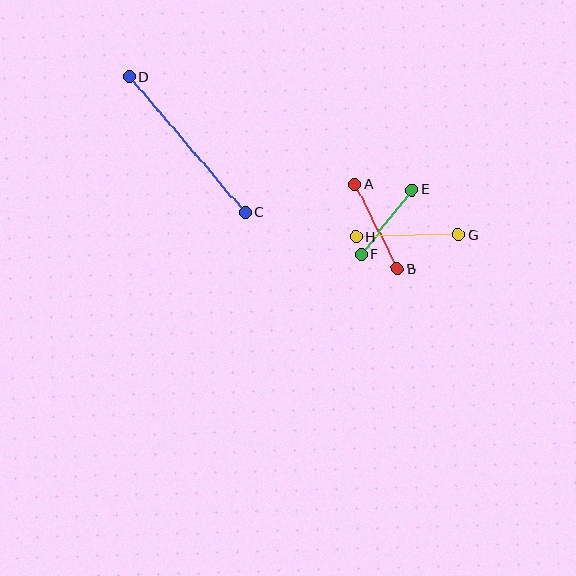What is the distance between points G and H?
The distance is approximately 102 pixels.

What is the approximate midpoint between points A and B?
The midpoint is at approximately (376, 226) pixels.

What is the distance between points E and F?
The distance is approximately 82 pixels.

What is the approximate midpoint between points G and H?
The midpoint is at approximately (407, 236) pixels.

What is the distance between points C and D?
The distance is approximately 178 pixels.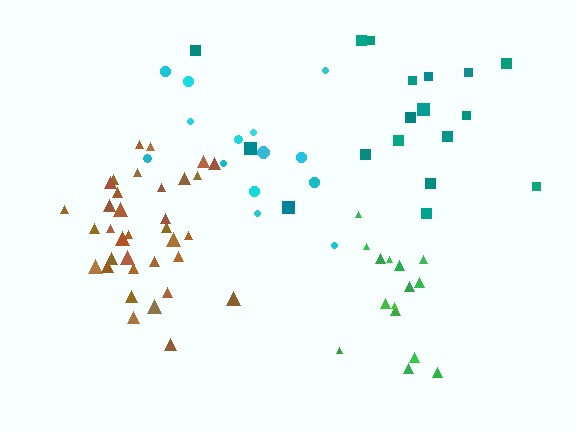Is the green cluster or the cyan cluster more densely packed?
Green.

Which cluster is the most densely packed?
Brown.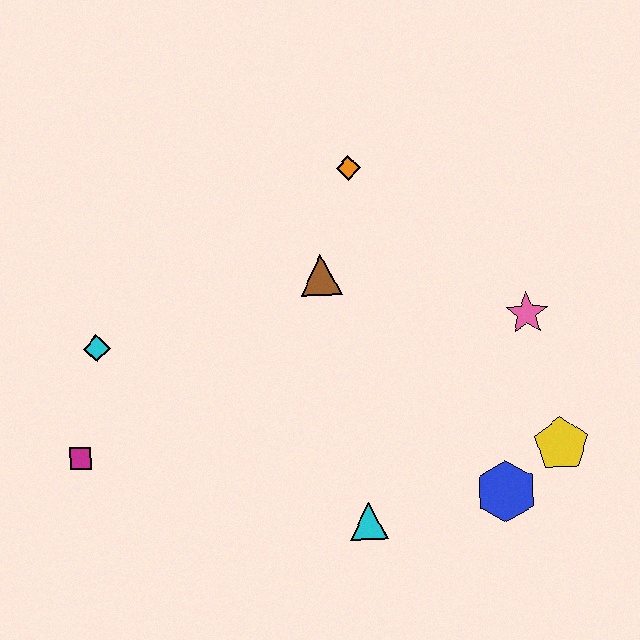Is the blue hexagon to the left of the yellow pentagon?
Yes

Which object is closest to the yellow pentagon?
The blue hexagon is closest to the yellow pentagon.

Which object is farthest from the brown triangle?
The magenta square is farthest from the brown triangle.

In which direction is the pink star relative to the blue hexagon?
The pink star is above the blue hexagon.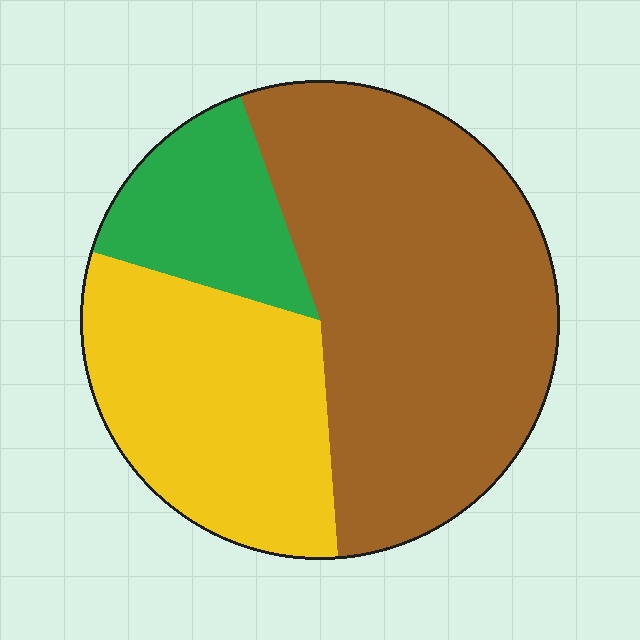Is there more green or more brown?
Brown.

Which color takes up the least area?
Green, at roughly 15%.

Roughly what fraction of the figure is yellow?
Yellow takes up between a sixth and a third of the figure.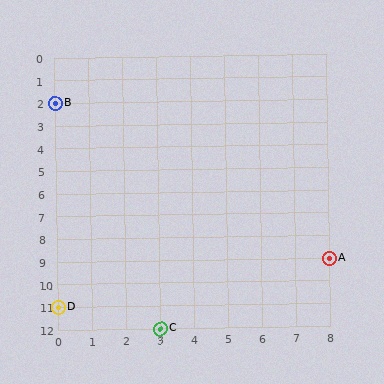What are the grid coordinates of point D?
Point D is at grid coordinates (0, 11).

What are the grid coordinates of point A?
Point A is at grid coordinates (8, 9).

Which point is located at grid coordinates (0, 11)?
Point D is at (0, 11).